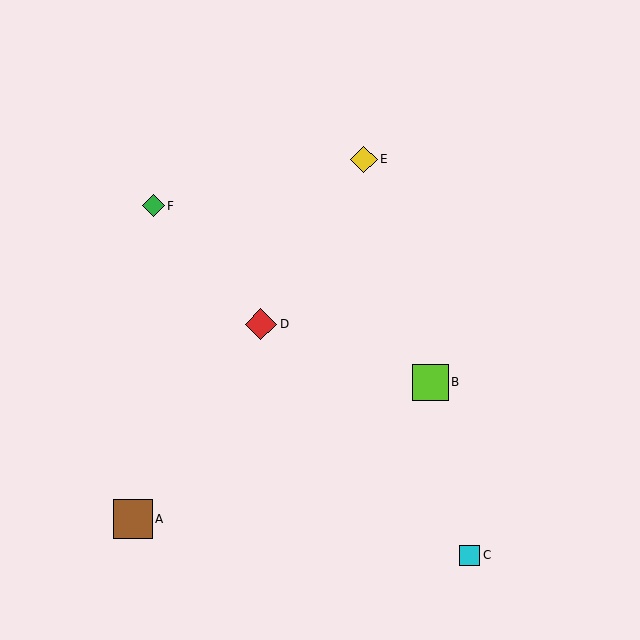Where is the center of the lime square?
The center of the lime square is at (430, 382).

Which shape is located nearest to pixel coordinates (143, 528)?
The brown square (labeled A) at (133, 519) is nearest to that location.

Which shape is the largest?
The brown square (labeled A) is the largest.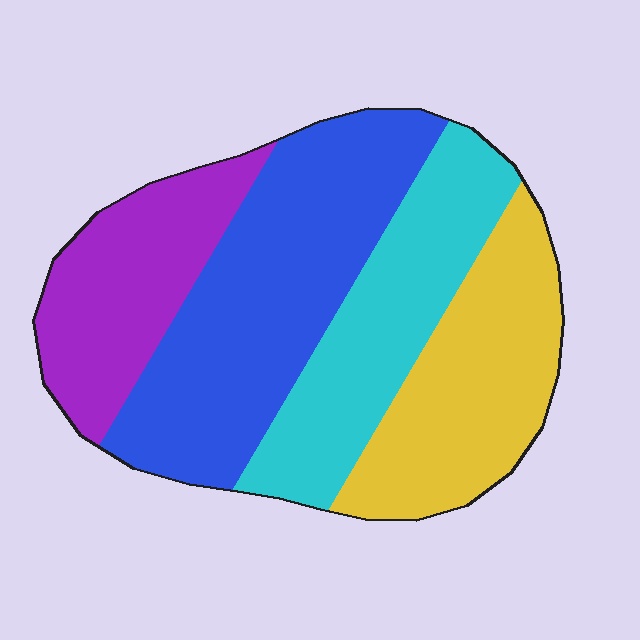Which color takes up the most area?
Blue, at roughly 35%.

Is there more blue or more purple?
Blue.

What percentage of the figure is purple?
Purple covers around 20% of the figure.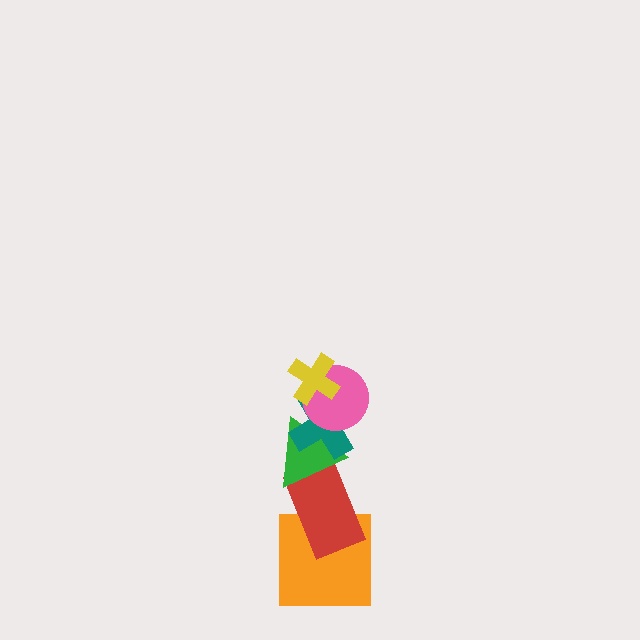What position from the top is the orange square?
The orange square is 6th from the top.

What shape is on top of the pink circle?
The yellow cross is on top of the pink circle.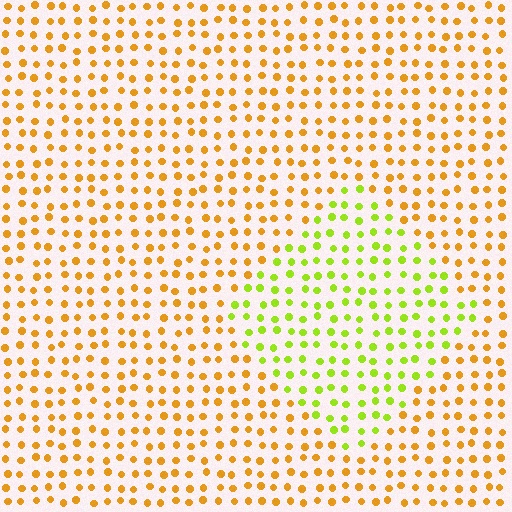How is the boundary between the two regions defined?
The boundary is defined purely by a slight shift in hue (about 46 degrees). Spacing, size, and orientation are identical on both sides.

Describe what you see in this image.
The image is filled with small orange elements in a uniform arrangement. A diamond-shaped region is visible where the elements are tinted to a slightly different hue, forming a subtle color boundary.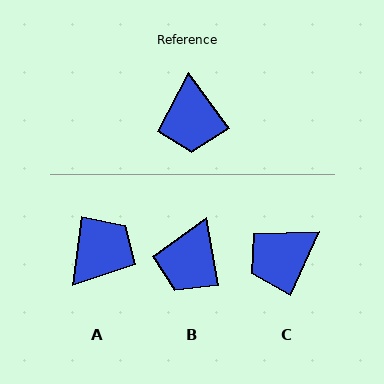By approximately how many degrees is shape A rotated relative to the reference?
Approximately 136 degrees counter-clockwise.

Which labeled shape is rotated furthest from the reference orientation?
A, about 136 degrees away.